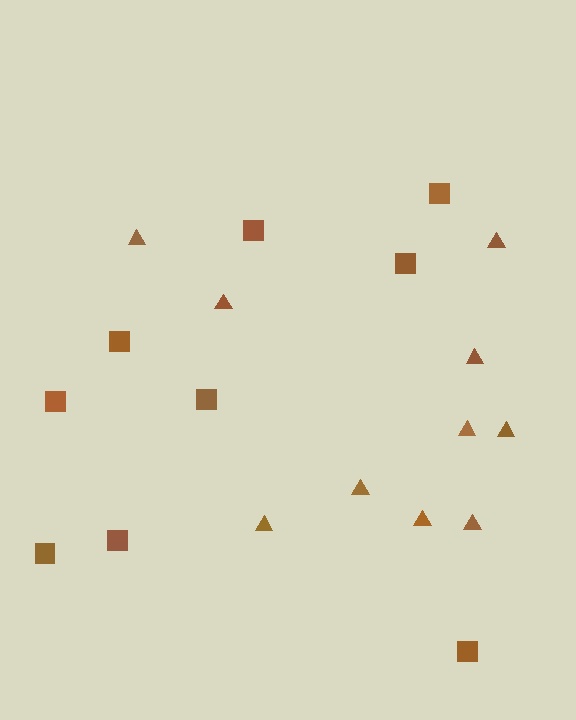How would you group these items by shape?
There are 2 groups: one group of squares (9) and one group of triangles (10).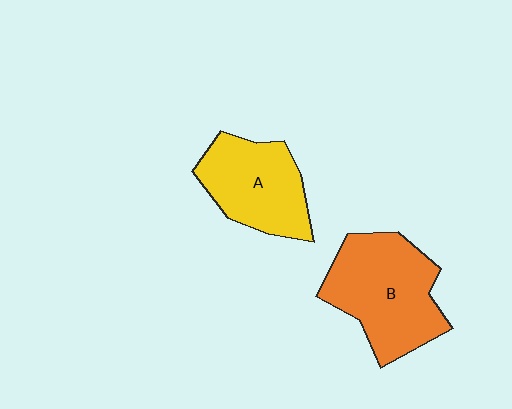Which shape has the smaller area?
Shape A (yellow).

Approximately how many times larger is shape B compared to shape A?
Approximately 1.3 times.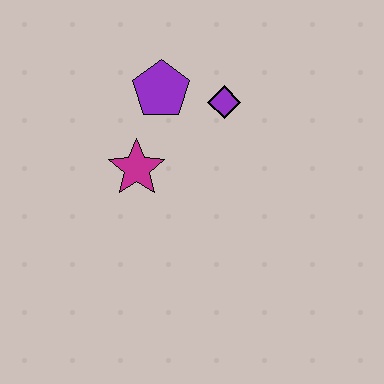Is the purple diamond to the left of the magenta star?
No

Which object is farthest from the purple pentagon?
The magenta star is farthest from the purple pentagon.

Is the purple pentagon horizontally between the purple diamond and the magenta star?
Yes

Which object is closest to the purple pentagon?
The purple diamond is closest to the purple pentagon.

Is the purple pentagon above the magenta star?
Yes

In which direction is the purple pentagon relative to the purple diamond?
The purple pentagon is to the left of the purple diamond.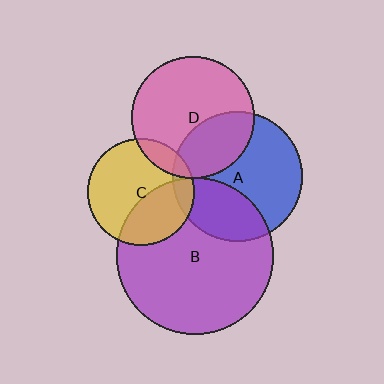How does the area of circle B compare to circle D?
Approximately 1.6 times.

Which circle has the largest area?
Circle B (purple).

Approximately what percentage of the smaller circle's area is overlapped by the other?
Approximately 30%.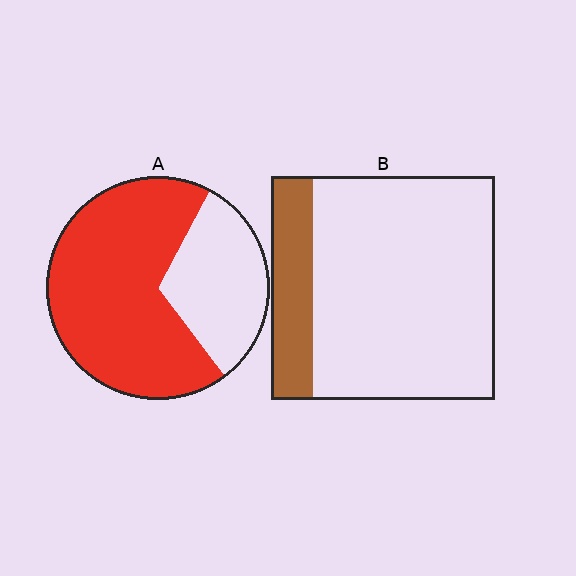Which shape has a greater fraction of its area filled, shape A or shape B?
Shape A.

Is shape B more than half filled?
No.